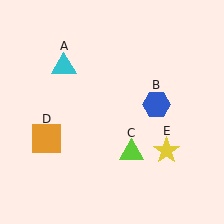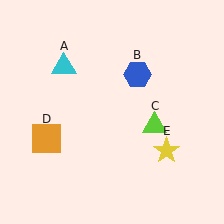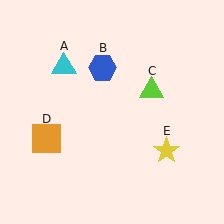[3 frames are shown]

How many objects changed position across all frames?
2 objects changed position: blue hexagon (object B), lime triangle (object C).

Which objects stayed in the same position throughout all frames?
Cyan triangle (object A) and orange square (object D) and yellow star (object E) remained stationary.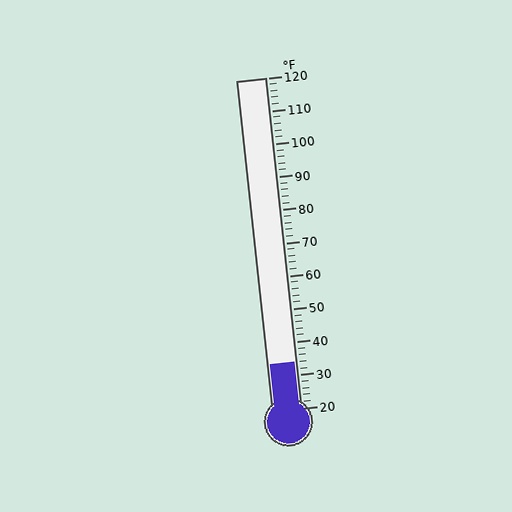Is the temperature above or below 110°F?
The temperature is below 110°F.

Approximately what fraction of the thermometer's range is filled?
The thermometer is filled to approximately 15% of its range.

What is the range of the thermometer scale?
The thermometer scale ranges from 20°F to 120°F.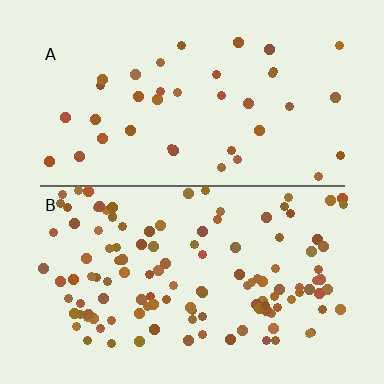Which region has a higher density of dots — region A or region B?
B (the bottom).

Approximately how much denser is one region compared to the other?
Approximately 3.2× — region B over region A.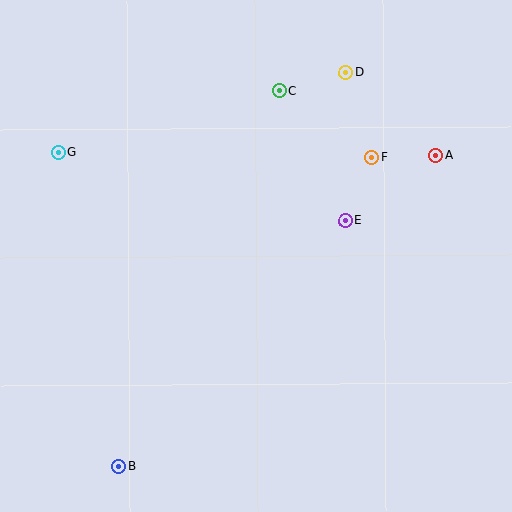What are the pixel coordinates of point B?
Point B is at (119, 466).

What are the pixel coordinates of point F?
Point F is at (372, 158).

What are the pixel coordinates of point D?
Point D is at (346, 73).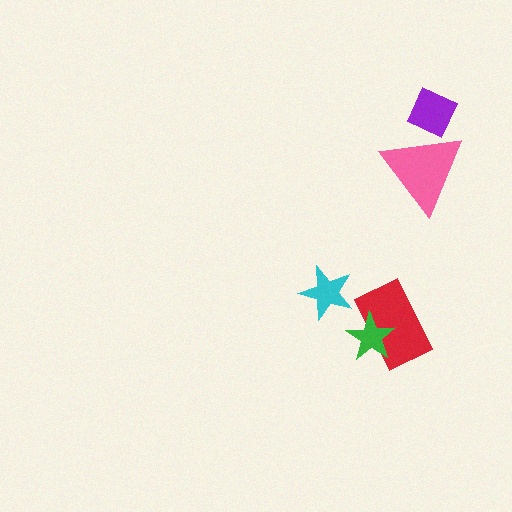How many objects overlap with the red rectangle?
1 object overlaps with the red rectangle.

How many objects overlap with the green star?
1 object overlaps with the green star.